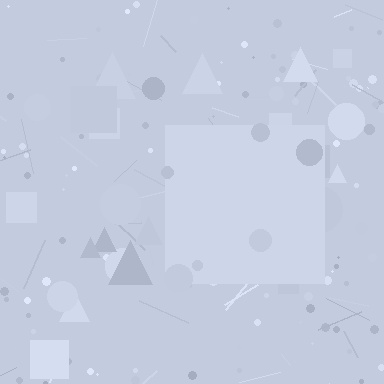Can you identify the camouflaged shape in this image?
The camouflaged shape is a square.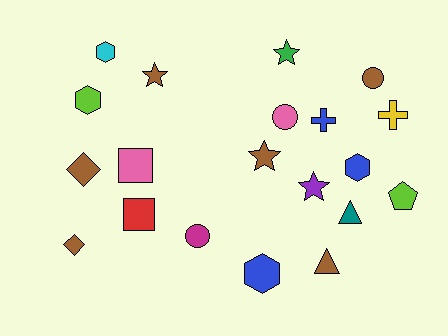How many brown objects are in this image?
There are 6 brown objects.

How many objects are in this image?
There are 20 objects.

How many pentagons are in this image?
There is 1 pentagon.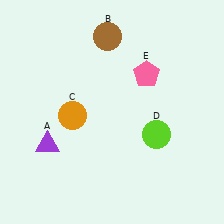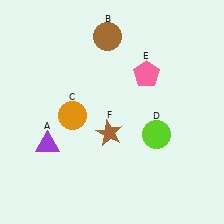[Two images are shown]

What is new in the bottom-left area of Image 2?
A brown star (F) was added in the bottom-left area of Image 2.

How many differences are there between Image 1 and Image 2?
There is 1 difference between the two images.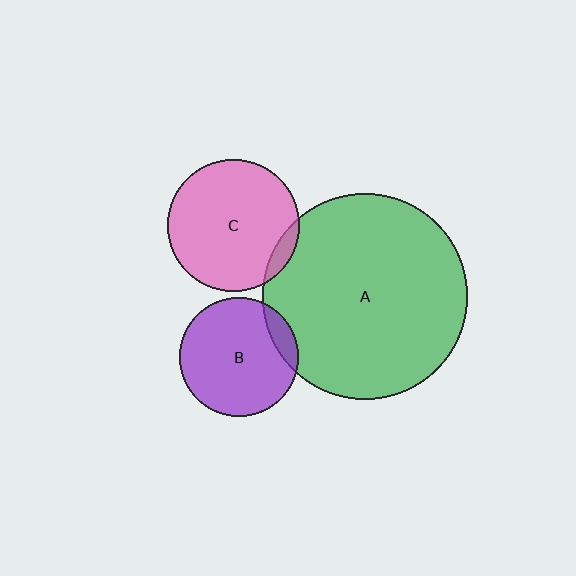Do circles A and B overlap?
Yes.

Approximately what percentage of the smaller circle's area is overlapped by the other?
Approximately 10%.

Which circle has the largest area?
Circle A (green).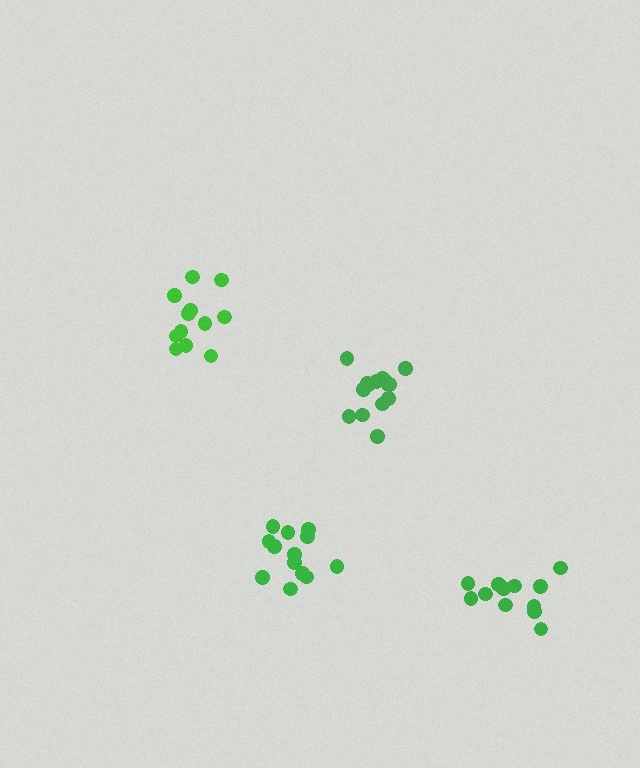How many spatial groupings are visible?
There are 4 spatial groupings.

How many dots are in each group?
Group 1: 15 dots, Group 2: 13 dots, Group 3: 12 dots, Group 4: 12 dots (52 total).